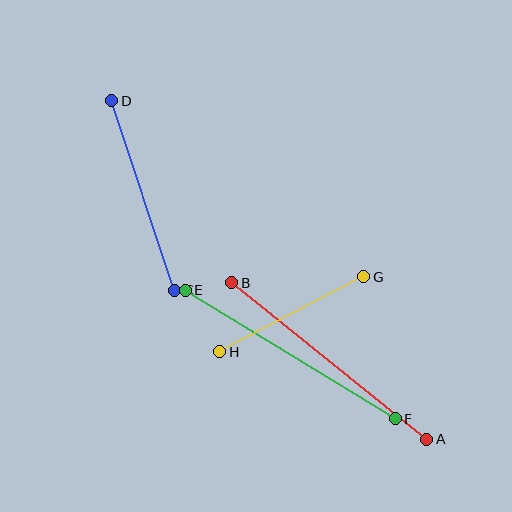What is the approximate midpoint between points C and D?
The midpoint is at approximately (143, 196) pixels.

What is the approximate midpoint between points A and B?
The midpoint is at approximately (330, 361) pixels.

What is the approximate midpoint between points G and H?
The midpoint is at approximately (292, 314) pixels.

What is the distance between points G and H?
The distance is approximately 162 pixels.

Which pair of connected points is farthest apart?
Points A and B are farthest apart.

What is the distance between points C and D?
The distance is approximately 200 pixels.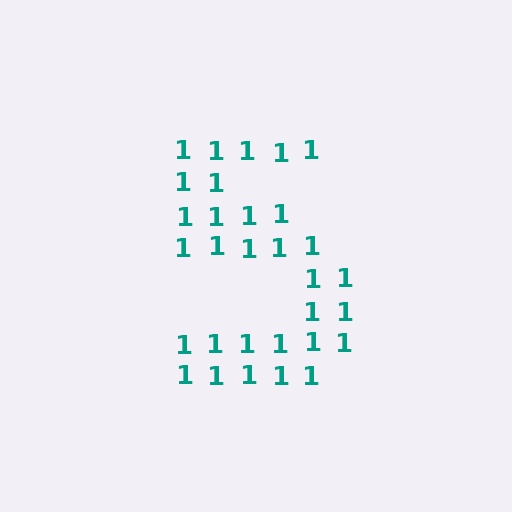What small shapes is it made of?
It is made of small digit 1's.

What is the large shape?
The large shape is the digit 5.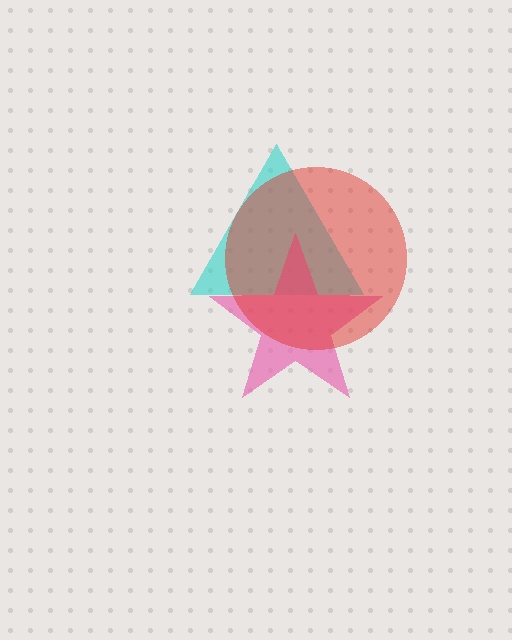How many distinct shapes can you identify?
There are 3 distinct shapes: a cyan triangle, a pink star, a red circle.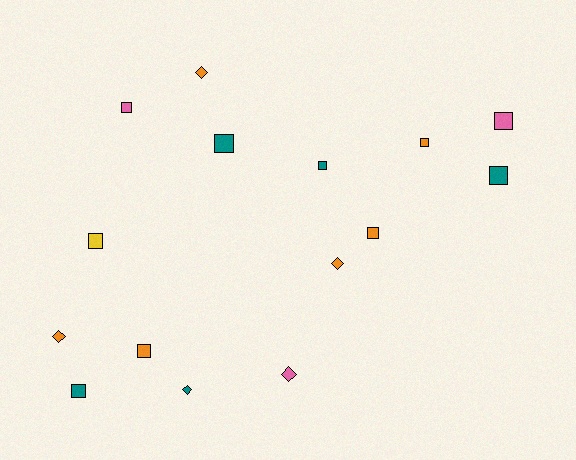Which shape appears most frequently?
Square, with 10 objects.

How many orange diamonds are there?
There are 3 orange diamonds.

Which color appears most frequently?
Orange, with 6 objects.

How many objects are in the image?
There are 15 objects.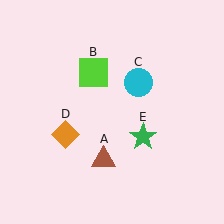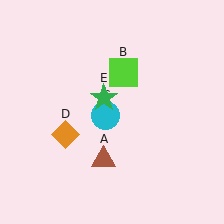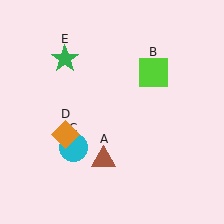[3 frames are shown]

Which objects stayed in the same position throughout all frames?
Brown triangle (object A) and orange diamond (object D) remained stationary.